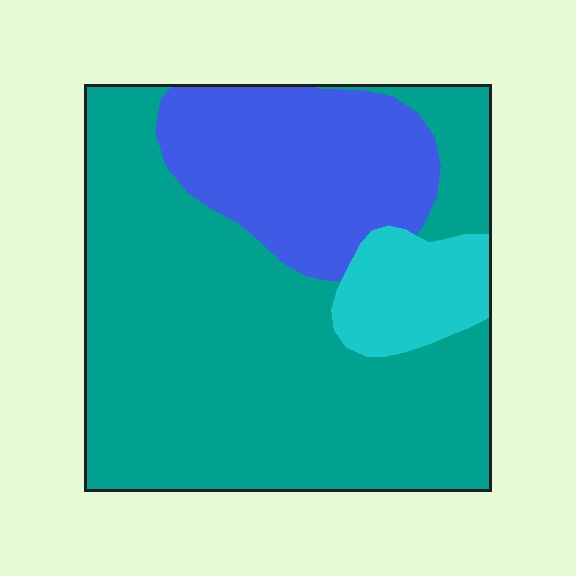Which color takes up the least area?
Cyan, at roughly 10%.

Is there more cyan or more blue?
Blue.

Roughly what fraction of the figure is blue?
Blue covers 24% of the figure.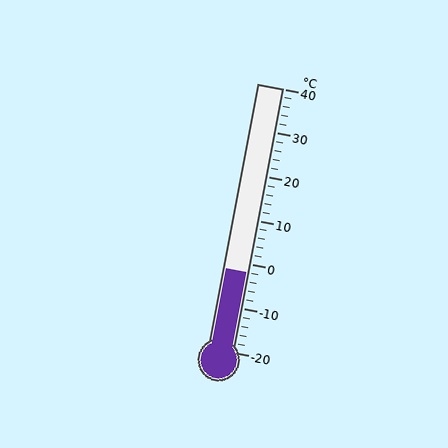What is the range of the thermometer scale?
The thermometer scale ranges from -20°C to 40°C.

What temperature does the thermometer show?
The thermometer shows approximately -2°C.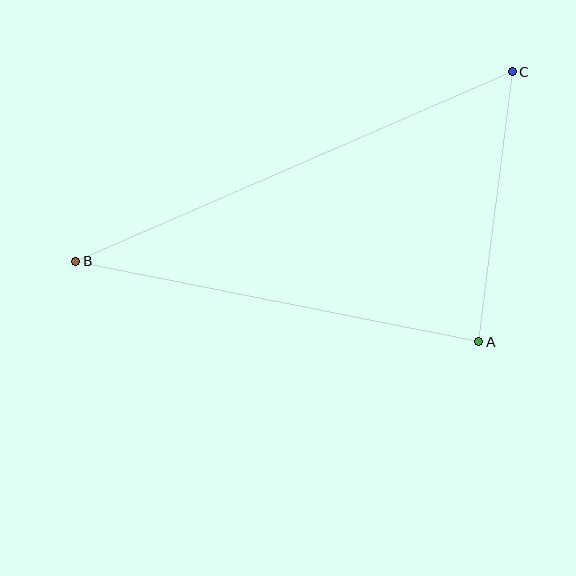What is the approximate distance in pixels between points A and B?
The distance between A and B is approximately 411 pixels.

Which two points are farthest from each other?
Points B and C are farthest from each other.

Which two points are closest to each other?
Points A and C are closest to each other.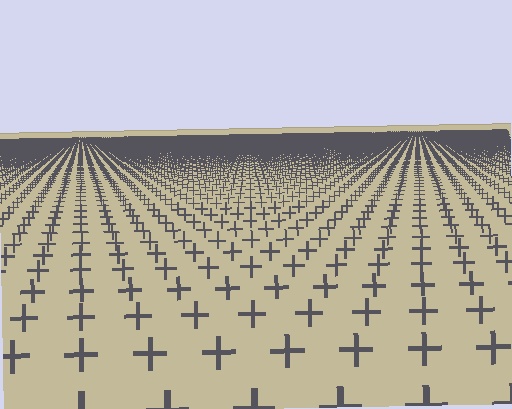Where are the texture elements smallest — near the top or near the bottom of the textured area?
Near the top.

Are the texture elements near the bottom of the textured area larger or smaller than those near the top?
Larger. Near the bottom, elements are closer to the viewer and appear at a bigger on-screen size.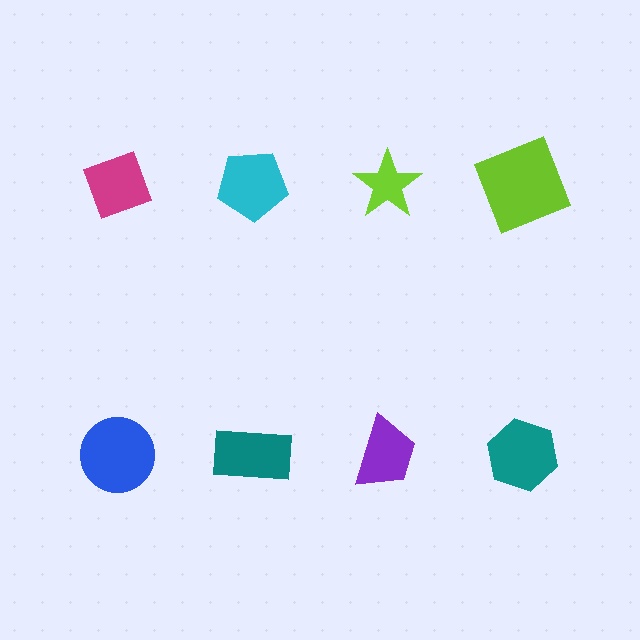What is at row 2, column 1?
A blue circle.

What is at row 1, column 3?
A lime star.